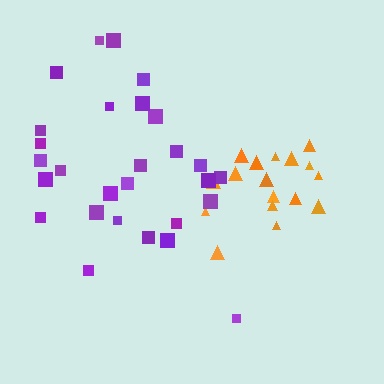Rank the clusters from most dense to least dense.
orange, purple.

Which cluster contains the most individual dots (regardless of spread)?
Purple (28).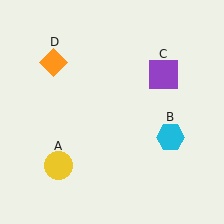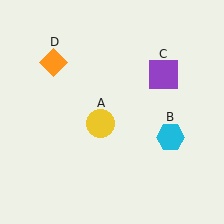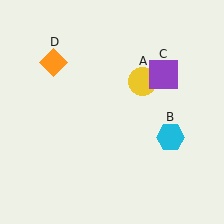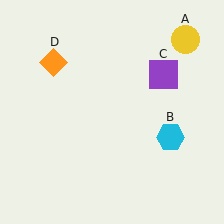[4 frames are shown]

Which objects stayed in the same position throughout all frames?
Cyan hexagon (object B) and purple square (object C) and orange diamond (object D) remained stationary.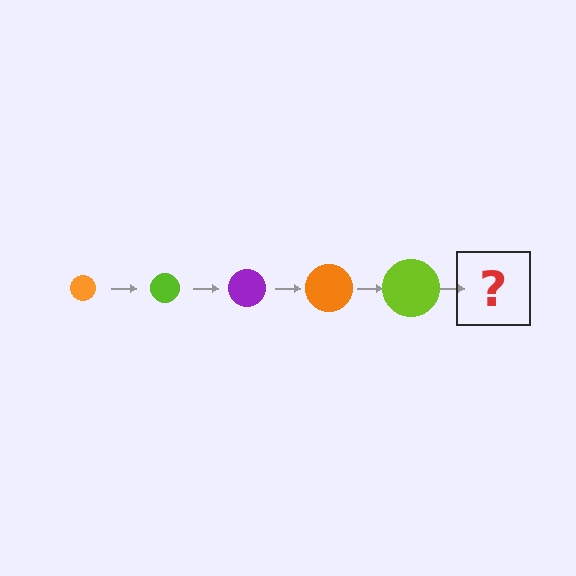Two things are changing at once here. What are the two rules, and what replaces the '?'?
The two rules are that the circle grows larger each step and the color cycles through orange, lime, and purple. The '?' should be a purple circle, larger than the previous one.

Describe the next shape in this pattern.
It should be a purple circle, larger than the previous one.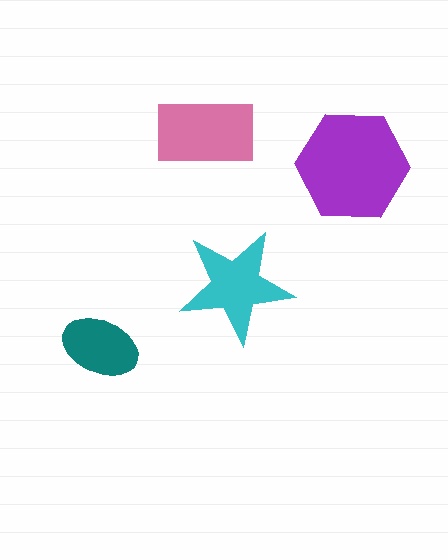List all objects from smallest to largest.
The teal ellipse, the cyan star, the pink rectangle, the purple hexagon.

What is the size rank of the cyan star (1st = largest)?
3rd.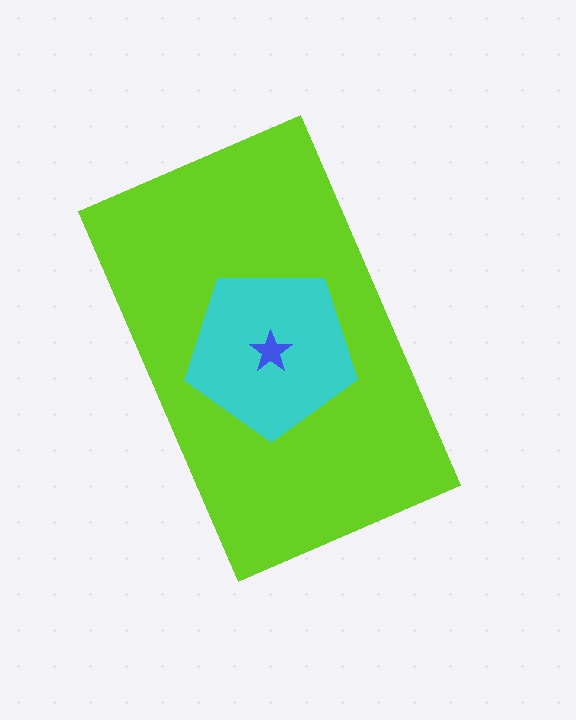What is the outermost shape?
The lime rectangle.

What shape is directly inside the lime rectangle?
The cyan pentagon.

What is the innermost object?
The blue star.